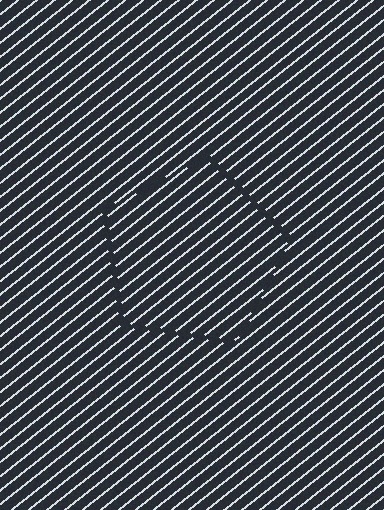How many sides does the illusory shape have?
5 sides — the line-ends trace a pentagon.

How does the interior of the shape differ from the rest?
The interior of the shape contains the same grating, shifted by half a period — the contour is defined by the phase discontinuity where line-ends from the inner and outer gratings abut.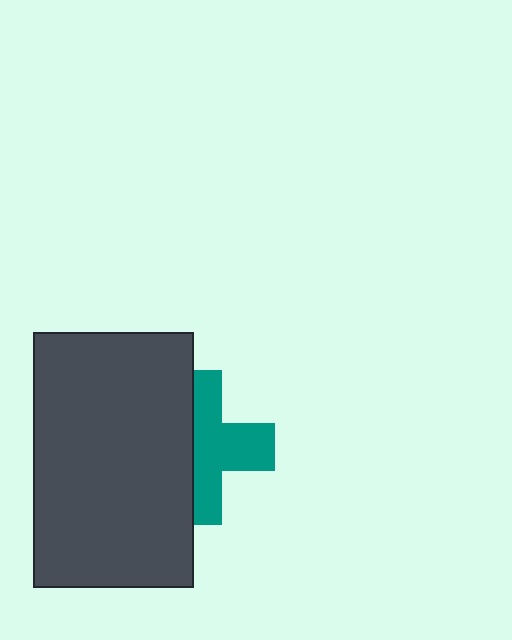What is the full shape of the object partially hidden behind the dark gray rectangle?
The partially hidden object is a teal cross.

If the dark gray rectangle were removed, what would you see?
You would see the complete teal cross.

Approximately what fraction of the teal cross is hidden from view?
Roughly 45% of the teal cross is hidden behind the dark gray rectangle.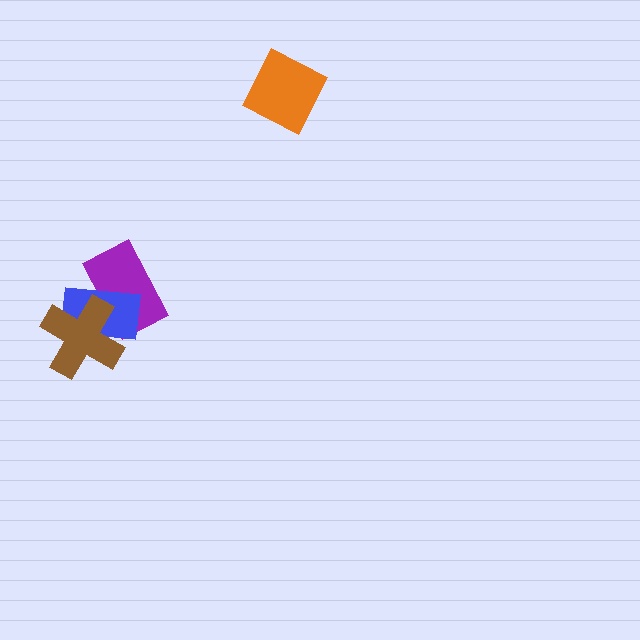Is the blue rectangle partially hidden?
Yes, it is partially covered by another shape.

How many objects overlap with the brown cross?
2 objects overlap with the brown cross.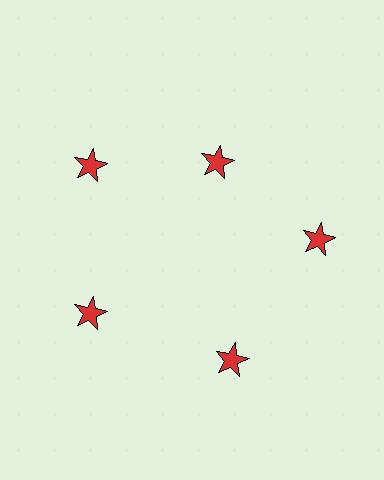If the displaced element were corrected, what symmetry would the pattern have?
It would have 5-fold rotational symmetry — the pattern would map onto itself every 72 degrees.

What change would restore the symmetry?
The symmetry would be restored by moving it outward, back onto the ring so that all 5 stars sit at equal angles and equal distance from the center.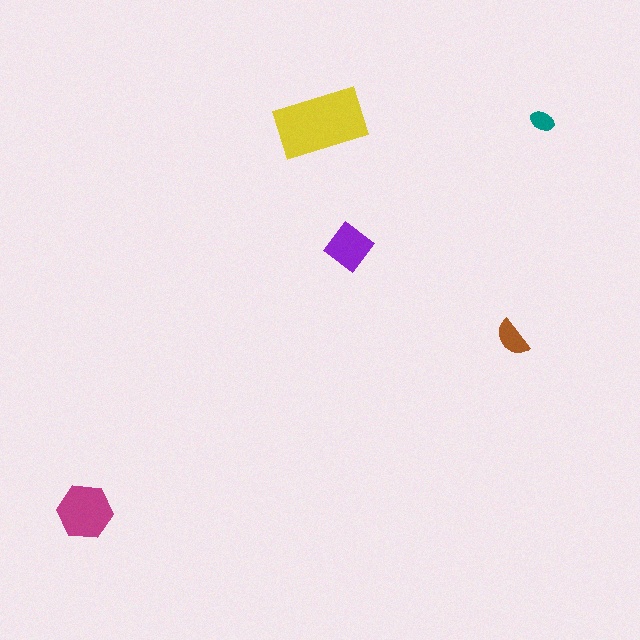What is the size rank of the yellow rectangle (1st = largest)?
1st.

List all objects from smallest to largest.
The teal ellipse, the brown semicircle, the purple diamond, the magenta hexagon, the yellow rectangle.